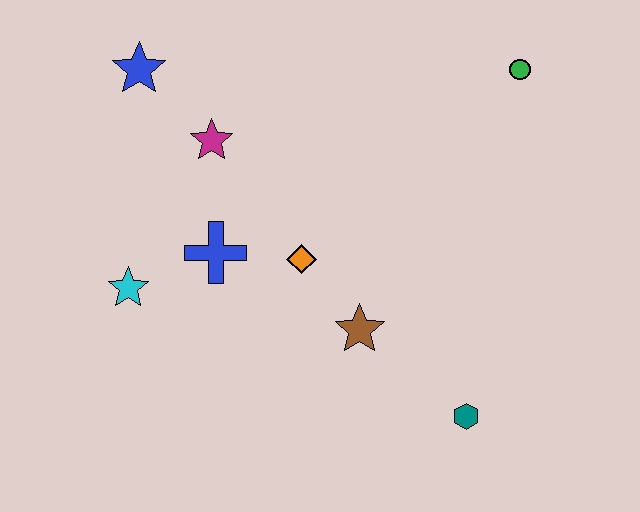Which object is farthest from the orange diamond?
The green circle is farthest from the orange diamond.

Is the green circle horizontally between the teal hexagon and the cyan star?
No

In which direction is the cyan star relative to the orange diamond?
The cyan star is to the left of the orange diamond.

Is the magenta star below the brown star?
No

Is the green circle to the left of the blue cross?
No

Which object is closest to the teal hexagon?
The brown star is closest to the teal hexagon.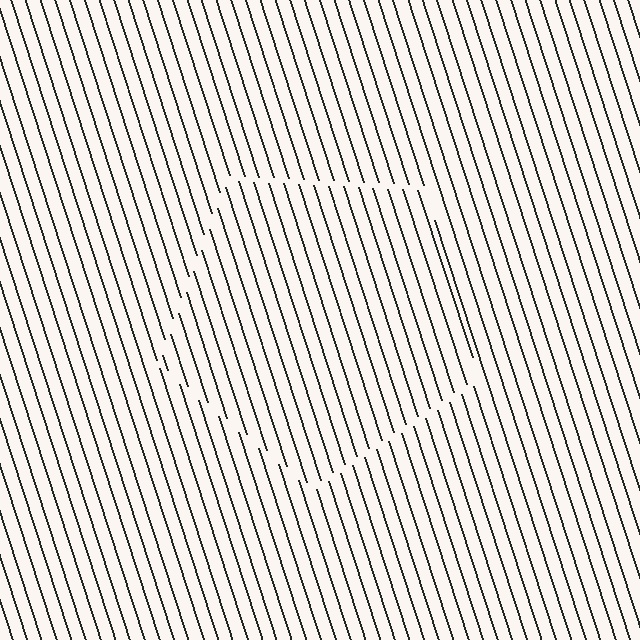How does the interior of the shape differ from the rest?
The interior of the shape contains the same grating, shifted by half a period — the contour is defined by the phase discontinuity where line-ends from the inner and outer gratings abut.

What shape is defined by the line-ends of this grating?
An illusory pentagon. The interior of the shape contains the same grating, shifted by half a period — the contour is defined by the phase discontinuity where line-ends from the inner and outer gratings abut.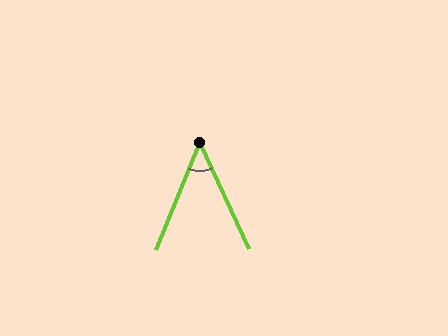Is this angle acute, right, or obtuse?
It is acute.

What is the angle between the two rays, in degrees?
Approximately 47 degrees.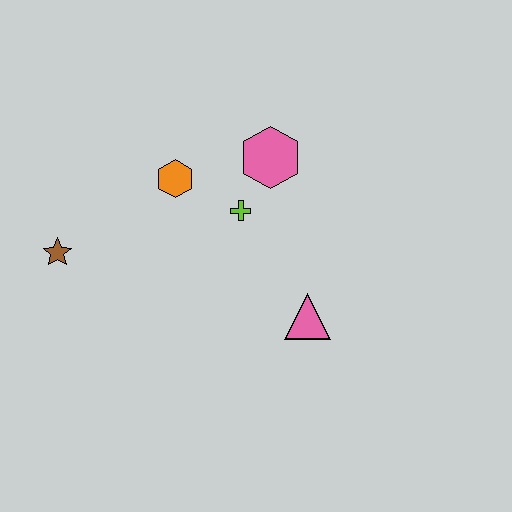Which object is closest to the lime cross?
The pink hexagon is closest to the lime cross.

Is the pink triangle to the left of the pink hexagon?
No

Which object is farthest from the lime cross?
The brown star is farthest from the lime cross.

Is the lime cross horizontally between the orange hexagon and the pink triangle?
Yes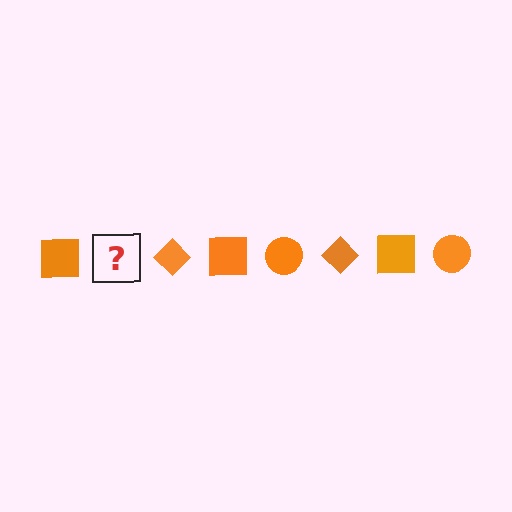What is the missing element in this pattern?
The missing element is an orange circle.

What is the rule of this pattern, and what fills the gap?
The rule is that the pattern cycles through square, circle, diamond shapes in orange. The gap should be filled with an orange circle.